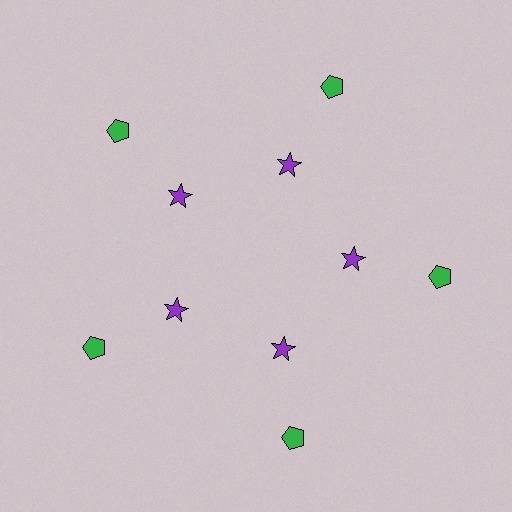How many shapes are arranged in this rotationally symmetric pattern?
There are 10 shapes, arranged in 5 groups of 2.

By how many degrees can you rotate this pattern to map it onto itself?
The pattern maps onto itself every 72 degrees of rotation.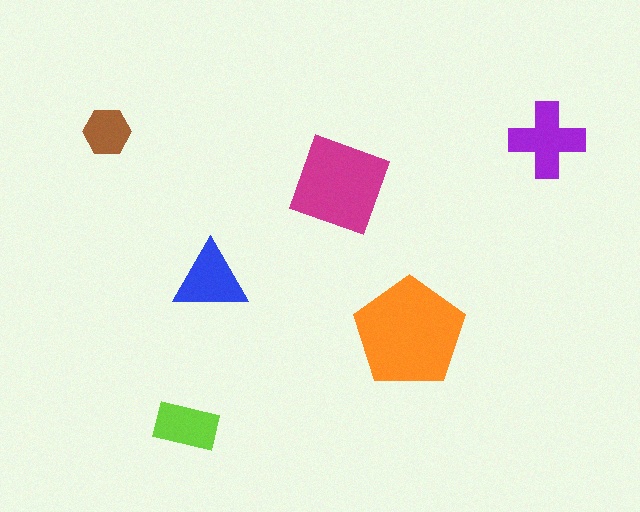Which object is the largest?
The orange pentagon.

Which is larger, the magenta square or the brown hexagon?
The magenta square.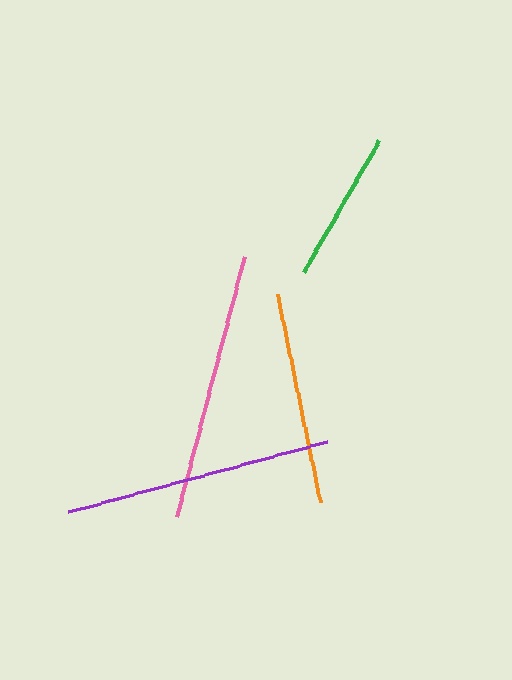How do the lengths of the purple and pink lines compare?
The purple and pink lines are approximately the same length.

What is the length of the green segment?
The green segment is approximately 151 pixels long.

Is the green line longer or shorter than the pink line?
The pink line is longer than the green line.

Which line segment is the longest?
The purple line is the longest at approximately 269 pixels.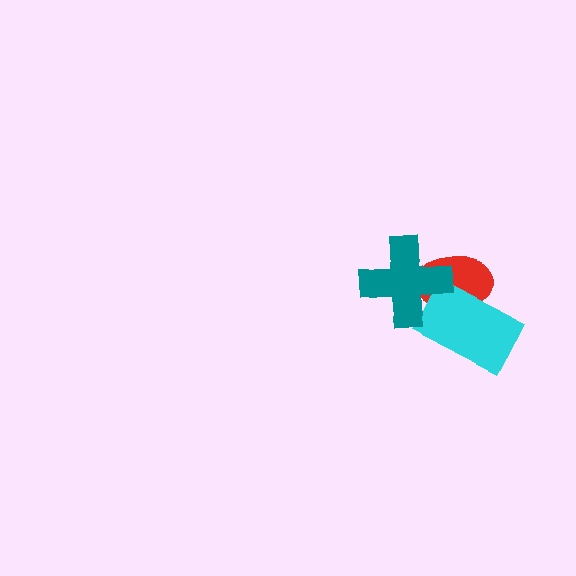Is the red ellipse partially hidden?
Yes, it is partially covered by another shape.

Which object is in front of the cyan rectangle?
The teal cross is in front of the cyan rectangle.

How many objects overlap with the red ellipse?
2 objects overlap with the red ellipse.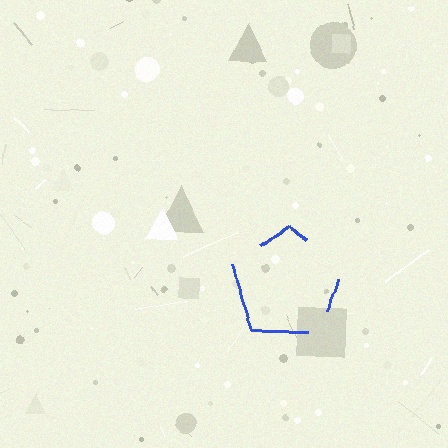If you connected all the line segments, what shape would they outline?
They would outline a pentagon.